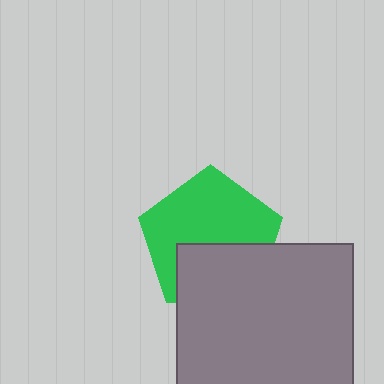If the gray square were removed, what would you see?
You would see the complete green pentagon.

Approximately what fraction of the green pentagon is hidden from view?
Roughly 39% of the green pentagon is hidden behind the gray square.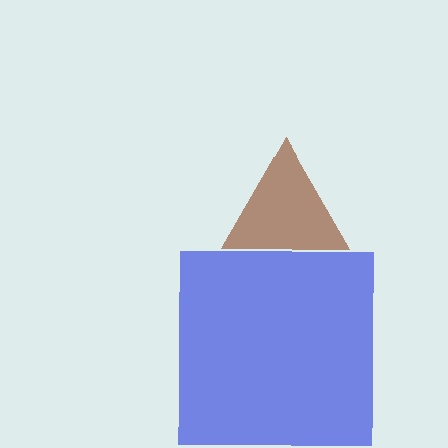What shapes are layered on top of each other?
The layered shapes are: a blue square, a brown triangle.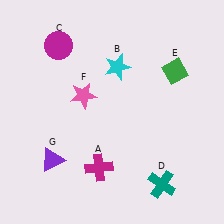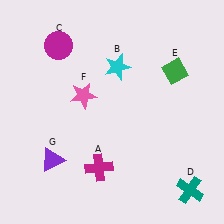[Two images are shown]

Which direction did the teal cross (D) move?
The teal cross (D) moved right.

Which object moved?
The teal cross (D) moved right.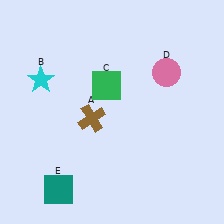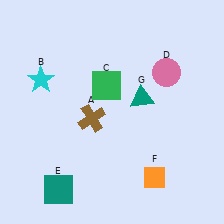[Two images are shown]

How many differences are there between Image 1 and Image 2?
There are 2 differences between the two images.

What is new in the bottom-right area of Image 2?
An orange diamond (F) was added in the bottom-right area of Image 2.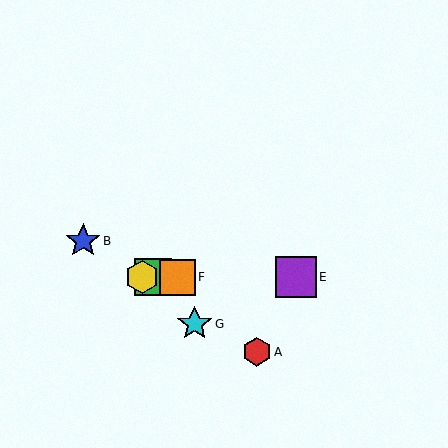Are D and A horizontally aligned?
No, D is at y≈277 and A is at y≈352.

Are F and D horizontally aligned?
Yes, both are at y≈277.